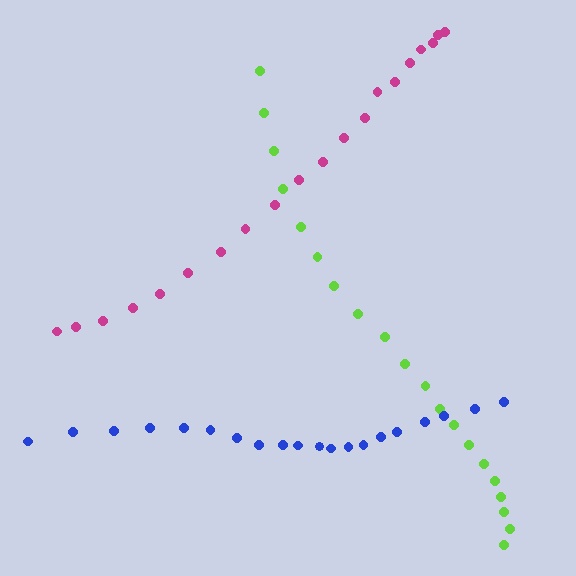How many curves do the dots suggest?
There are 3 distinct paths.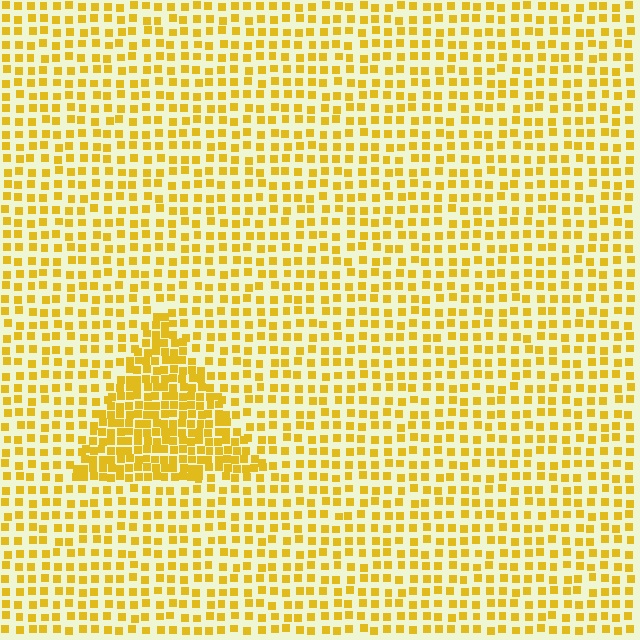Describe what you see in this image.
The image contains small yellow elements arranged at two different densities. A triangle-shaped region is visible where the elements are more densely packed than the surrounding area.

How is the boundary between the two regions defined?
The boundary is defined by a change in element density (approximately 2.0x ratio). All elements are the same color, size, and shape.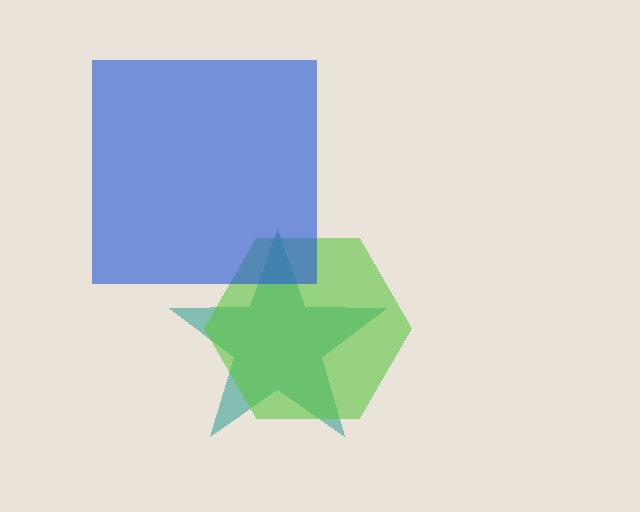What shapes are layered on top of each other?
The layered shapes are: a teal star, a lime hexagon, a blue square.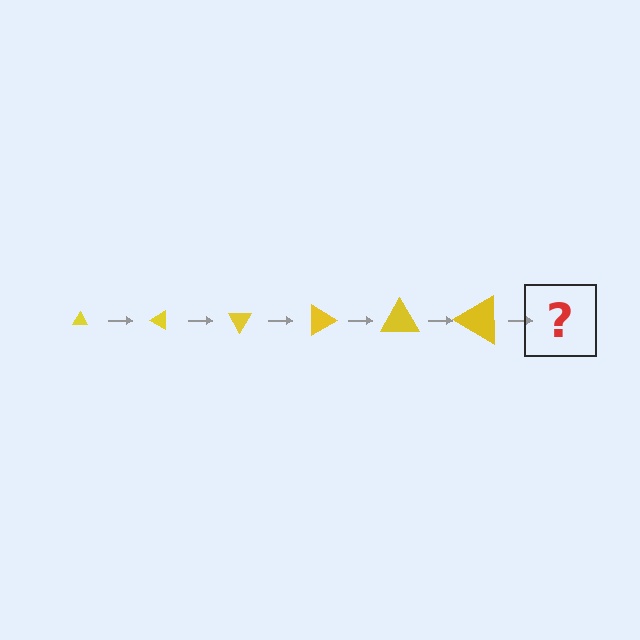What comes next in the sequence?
The next element should be a triangle, larger than the previous one and rotated 180 degrees from the start.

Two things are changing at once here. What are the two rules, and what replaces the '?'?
The two rules are that the triangle grows larger each step and it rotates 30 degrees each step. The '?' should be a triangle, larger than the previous one and rotated 180 degrees from the start.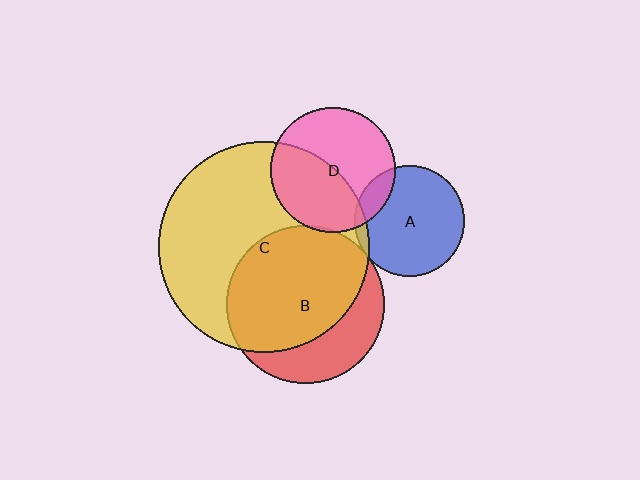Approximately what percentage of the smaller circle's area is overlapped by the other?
Approximately 70%.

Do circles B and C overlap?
Yes.